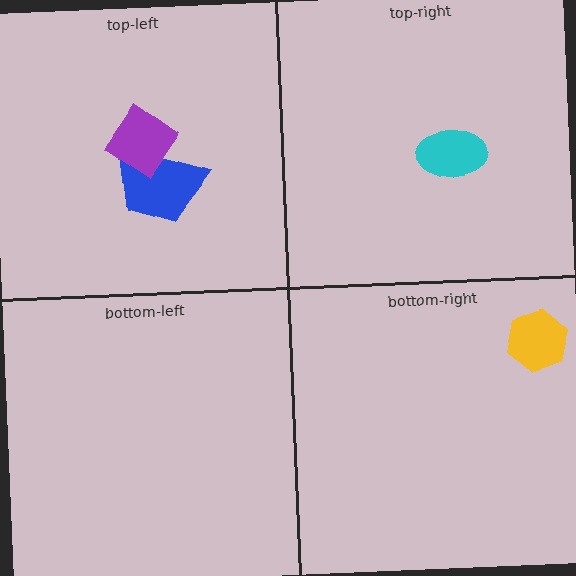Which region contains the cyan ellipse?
The top-right region.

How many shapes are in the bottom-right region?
1.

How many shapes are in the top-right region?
1.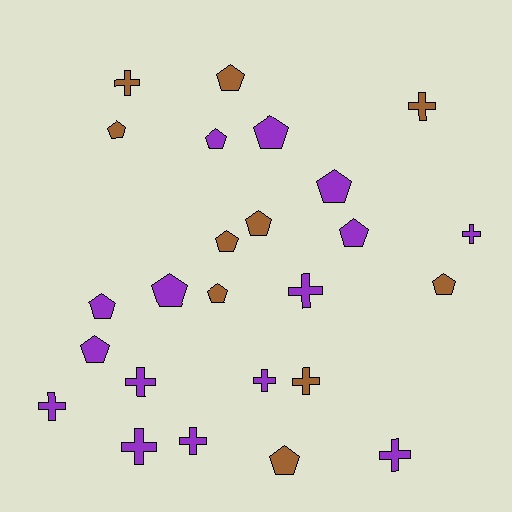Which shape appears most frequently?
Pentagon, with 14 objects.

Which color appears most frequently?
Purple, with 15 objects.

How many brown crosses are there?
There are 3 brown crosses.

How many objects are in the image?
There are 25 objects.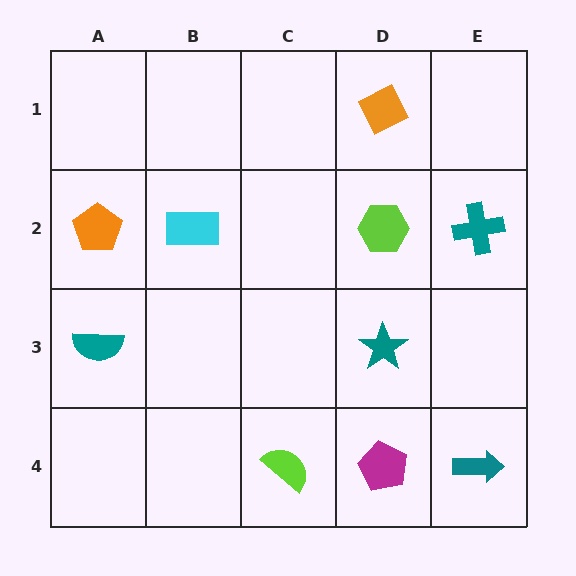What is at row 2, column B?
A cyan rectangle.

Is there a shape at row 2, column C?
No, that cell is empty.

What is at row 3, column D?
A teal star.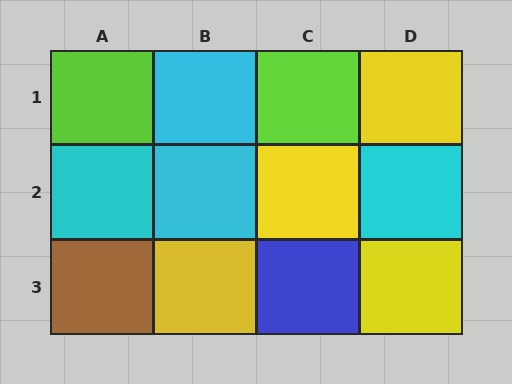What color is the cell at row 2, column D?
Cyan.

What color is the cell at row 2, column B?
Cyan.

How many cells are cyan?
4 cells are cyan.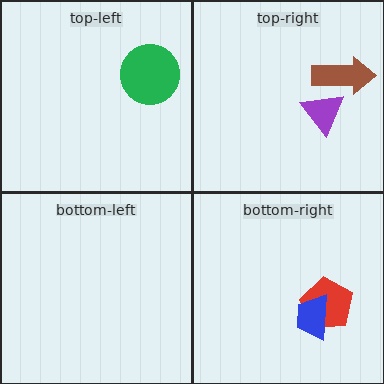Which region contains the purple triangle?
The top-right region.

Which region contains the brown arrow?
The top-right region.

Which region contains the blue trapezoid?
The bottom-right region.